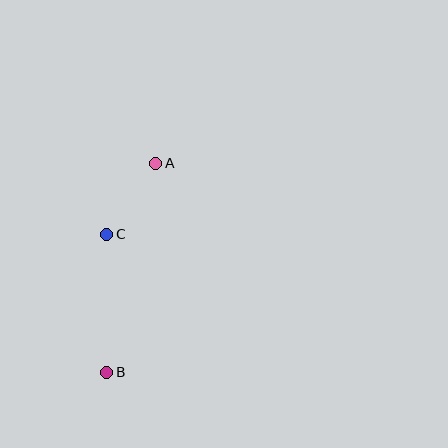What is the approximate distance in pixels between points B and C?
The distance between B and C is approximately 138 pixels.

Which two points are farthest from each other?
Points A and B are farthest from each other.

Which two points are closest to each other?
Points A and C are closest to each other.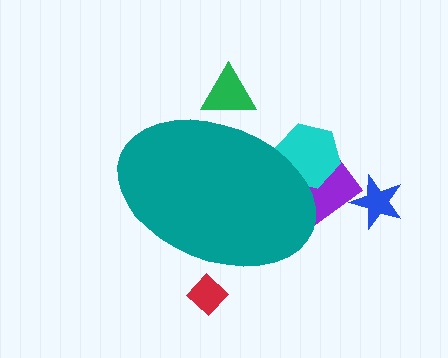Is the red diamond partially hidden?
Yes, the red diamond is partially hidden behind the teal ellipse.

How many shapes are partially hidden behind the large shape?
4 shapes are partially hidden.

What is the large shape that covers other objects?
A teal ellipse.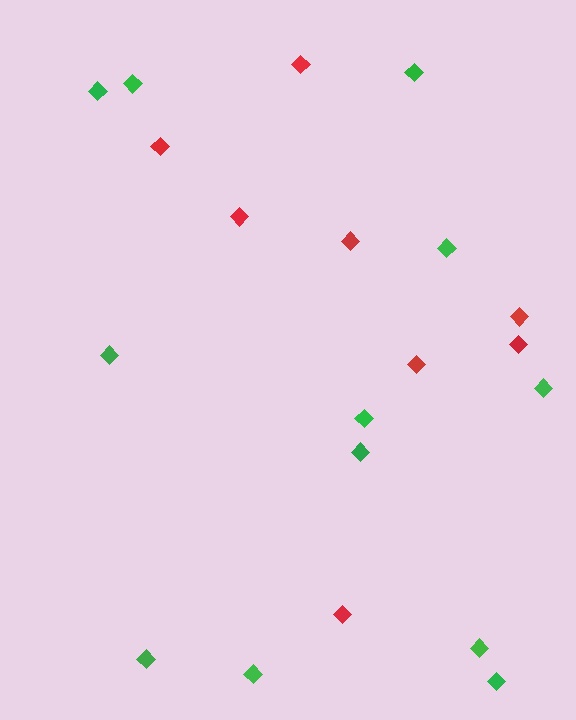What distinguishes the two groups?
There are 2 groups: one group of red diamonds (8) and one group of green diamonds (12).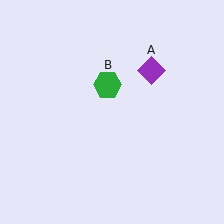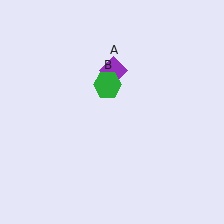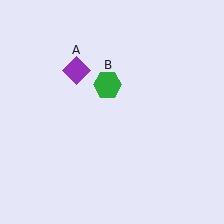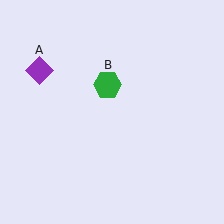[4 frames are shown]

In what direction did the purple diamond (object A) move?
The purple diamond (object A) moved left.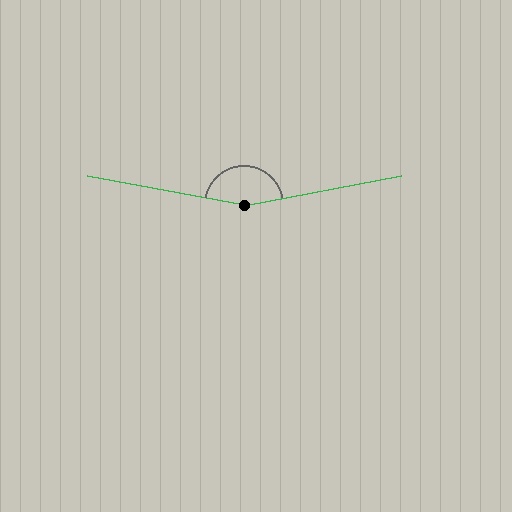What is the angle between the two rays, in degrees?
Approximately 159 degrees.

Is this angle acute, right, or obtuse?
It is obtuse.